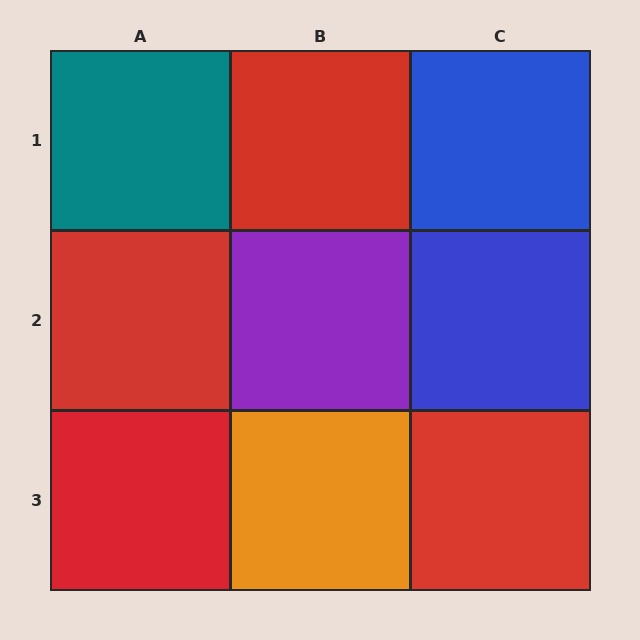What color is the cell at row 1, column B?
Red.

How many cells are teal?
1 cell is teal.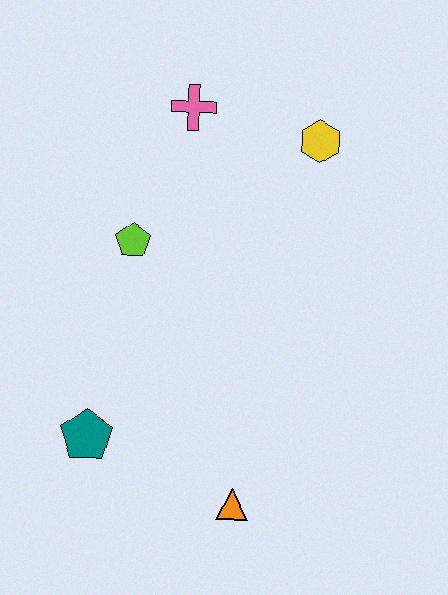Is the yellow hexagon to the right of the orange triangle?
Yes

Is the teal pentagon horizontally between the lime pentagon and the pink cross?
No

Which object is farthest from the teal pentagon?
The yellow hexagon is farthest from the teal pentagon.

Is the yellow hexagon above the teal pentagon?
Yes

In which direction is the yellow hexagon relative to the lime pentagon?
The yellow hexagon is to the right of the lime pentagon.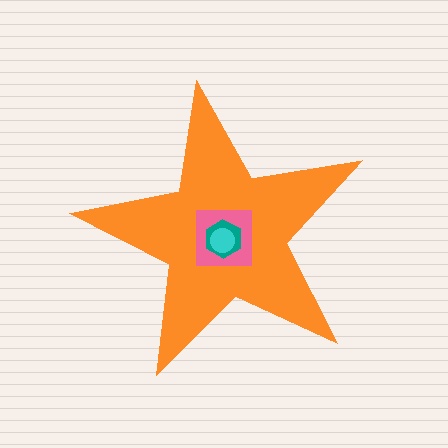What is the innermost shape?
The cyan circle.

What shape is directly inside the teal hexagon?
The cyan circle.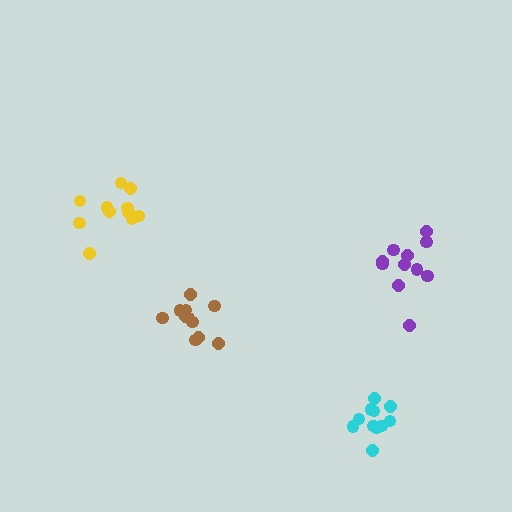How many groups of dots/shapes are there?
There are 4 groups.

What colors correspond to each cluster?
The clusters are colored: yellow, cyan, purple, brown.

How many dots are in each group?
Group 1: 11 dots, Group 2: 11 dots, Group 3: 11 dots, Group 4: 11 dots (44 total).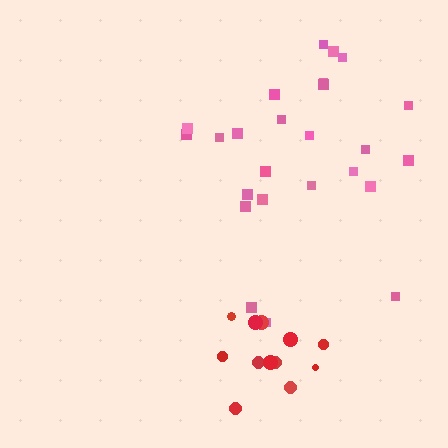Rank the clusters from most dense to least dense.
red, pink.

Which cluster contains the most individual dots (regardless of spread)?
Pink (25).